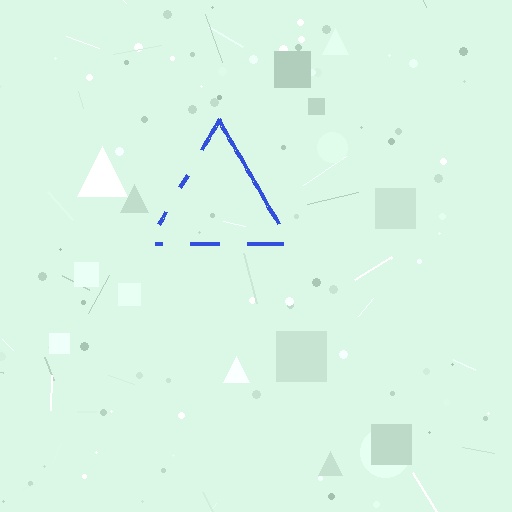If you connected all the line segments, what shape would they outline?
They would outline a triangle.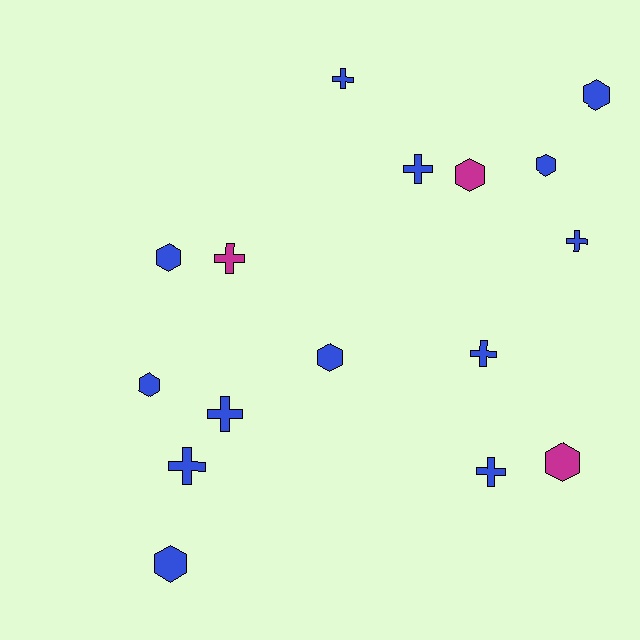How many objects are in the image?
There are 16 objects.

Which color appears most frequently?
Blue, with 13 objects.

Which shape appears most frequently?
Cross, with 8 objects.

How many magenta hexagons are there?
There are 2 magenta hexagons.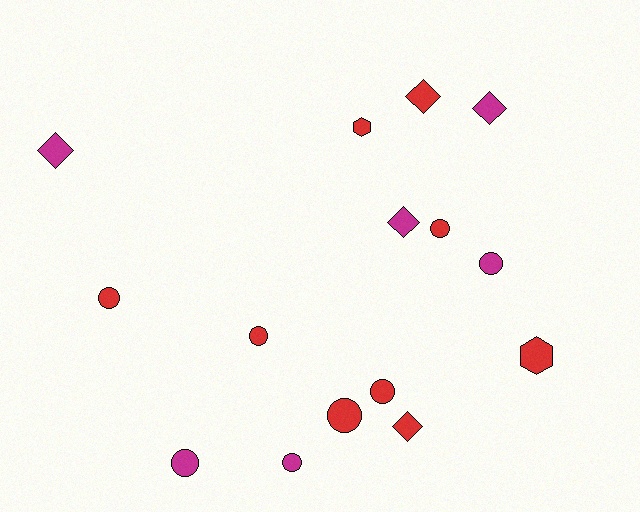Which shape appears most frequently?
Circle, with 8 objects.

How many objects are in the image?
There are 15 objects.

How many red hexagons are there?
There are 2 red hexagons.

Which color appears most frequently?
Red, with 9 objects.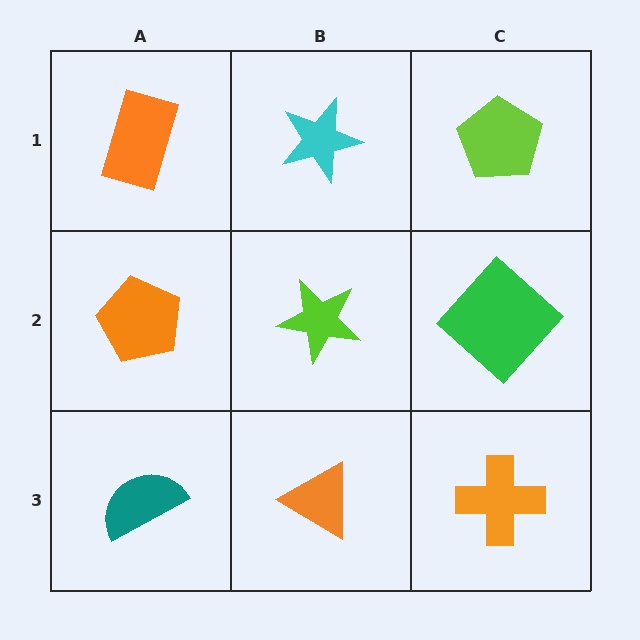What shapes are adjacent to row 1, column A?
An orange pentagon (row 2, column A), a cyan star (row 1, column B).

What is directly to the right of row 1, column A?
A cyan star.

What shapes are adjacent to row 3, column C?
A green diamond (row 2, column C), an orange triangle (row 3, column B).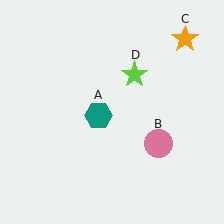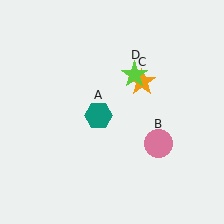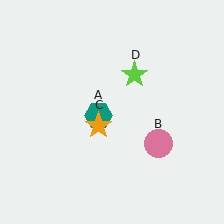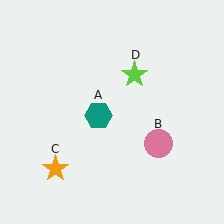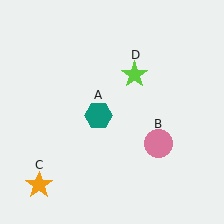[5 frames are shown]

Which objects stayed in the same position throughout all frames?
Teal hexagon (object A) and pink circle (object B) and lime star (object D) remained stationary.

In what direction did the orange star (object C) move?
The orange star (object C) moved down and to the left.